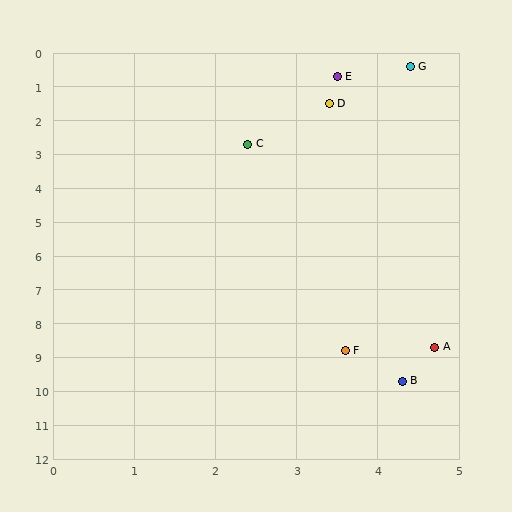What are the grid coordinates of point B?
Point B is at approximately (4.3, 9.7).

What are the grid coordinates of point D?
Point D is at approximately (3.4, 1.5).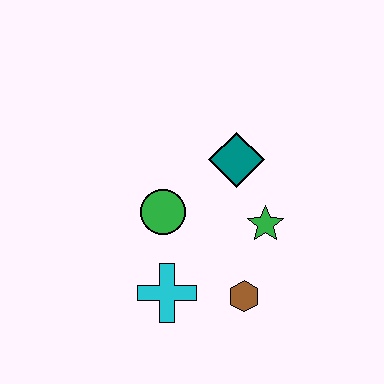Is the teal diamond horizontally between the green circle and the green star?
Yes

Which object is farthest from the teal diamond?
The cyan cross is farthest from the teal diamond.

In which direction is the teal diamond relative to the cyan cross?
The teal diamond is above the cyan cross.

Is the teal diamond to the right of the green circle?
Yes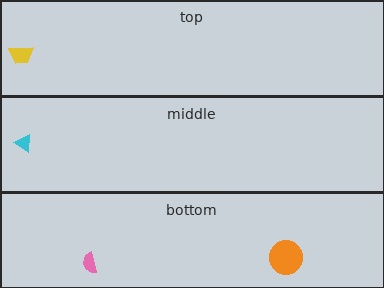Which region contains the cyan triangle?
The middle region.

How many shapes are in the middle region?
1.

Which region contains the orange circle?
The bottom region.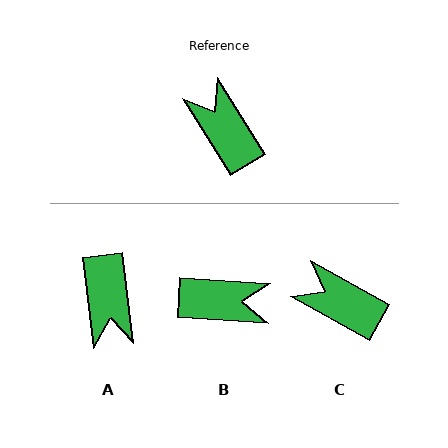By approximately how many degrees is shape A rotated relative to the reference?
Approximately 155 degrees counter-clockwise.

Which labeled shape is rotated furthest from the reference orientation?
A, about 155 degrees away.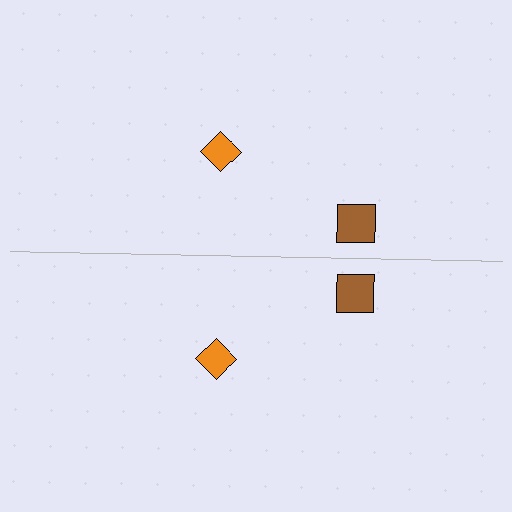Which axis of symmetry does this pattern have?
The pattern has a horizontal axis of symmetry running through the center of the image.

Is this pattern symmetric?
Yes, this pattern has bilateral (reflection) symmetry.